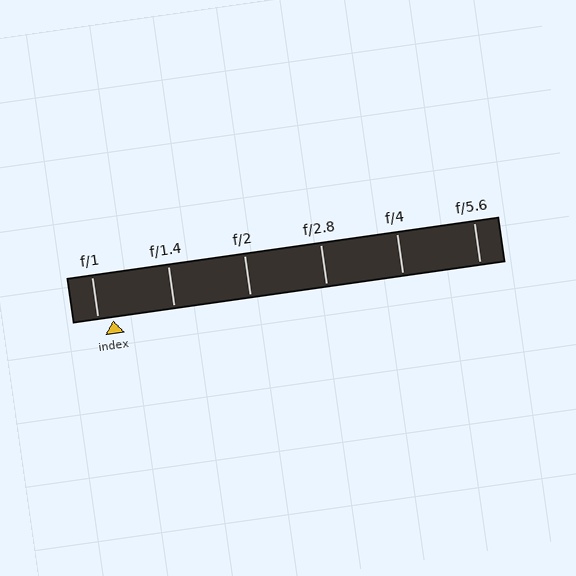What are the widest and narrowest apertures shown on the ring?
The widest aperture shown is f/1 and the narrowest is f/5.6.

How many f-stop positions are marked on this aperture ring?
There are 6 f-stop positions marked.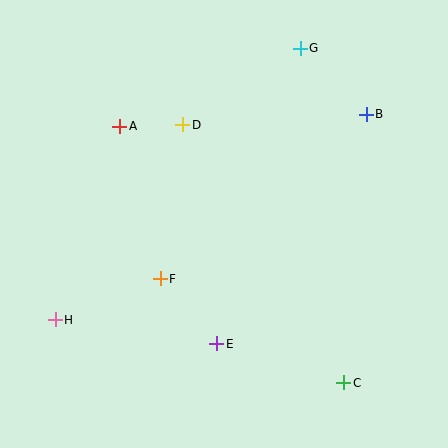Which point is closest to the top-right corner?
Point B is closest to the top-right corner.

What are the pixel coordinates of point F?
Point F is at (160, 279).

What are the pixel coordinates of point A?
Point A is at (120, 126).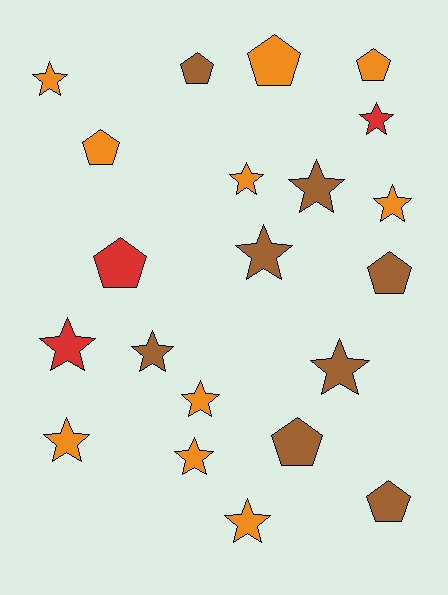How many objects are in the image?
There are 21 objects.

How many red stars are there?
There are 2 red stars.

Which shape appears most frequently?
Star, with 13 objects.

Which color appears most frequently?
Orange, with 10 objects.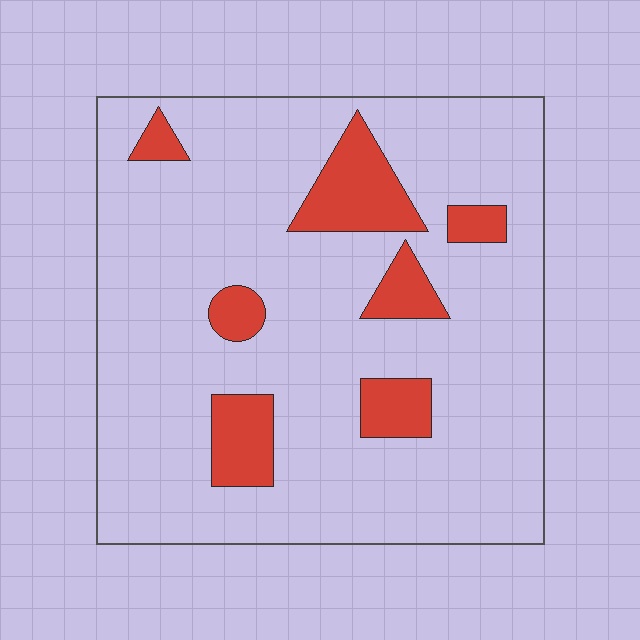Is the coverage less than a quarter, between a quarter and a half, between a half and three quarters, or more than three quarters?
Less than a quarter.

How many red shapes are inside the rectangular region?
7.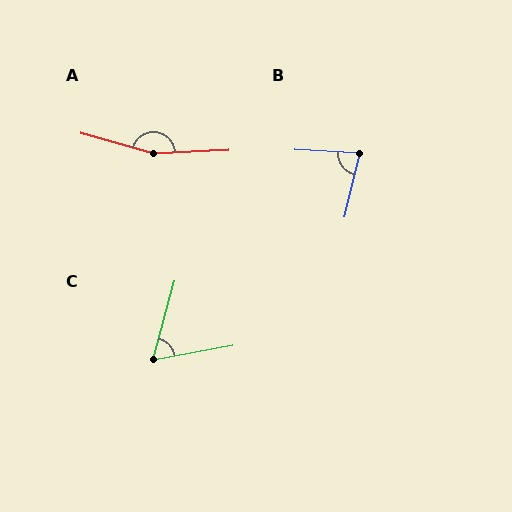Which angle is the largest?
A, at approximately 161 degrees.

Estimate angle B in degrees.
Approximately 80 degrees.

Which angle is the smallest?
C, at approximately 64 degrees.